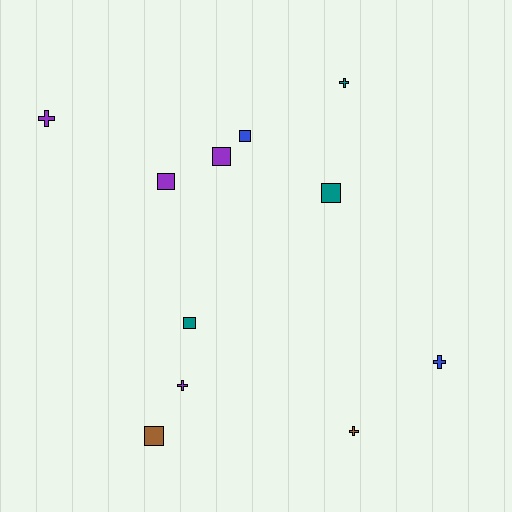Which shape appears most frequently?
Square, with 6 objects.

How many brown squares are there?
There is 1 brown square.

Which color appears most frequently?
Purple, with 4 objects.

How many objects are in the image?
There are 11 objects.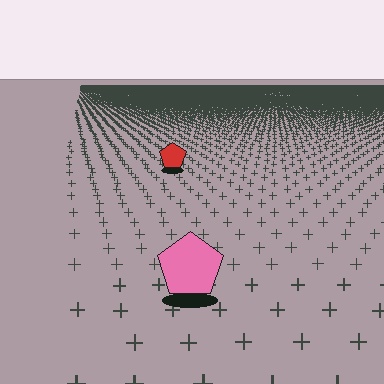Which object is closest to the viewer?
The pink pentagon is closest. The texture marks near it are larger and more spread out.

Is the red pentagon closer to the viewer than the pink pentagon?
No. The pink pentagon is closer — you can tell from the texture gradient: the ground texture is coarser near it.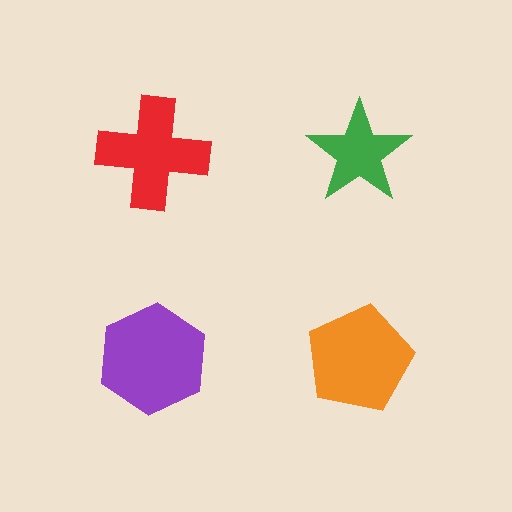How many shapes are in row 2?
2 shapes.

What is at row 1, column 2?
A green star.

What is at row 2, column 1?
A purple hexagon.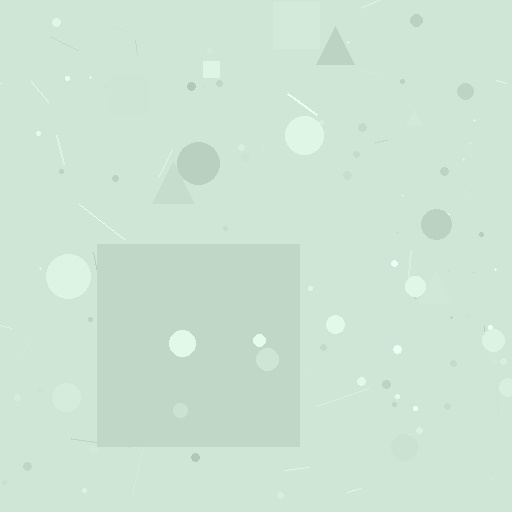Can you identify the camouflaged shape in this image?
The camouflaged shape is a square.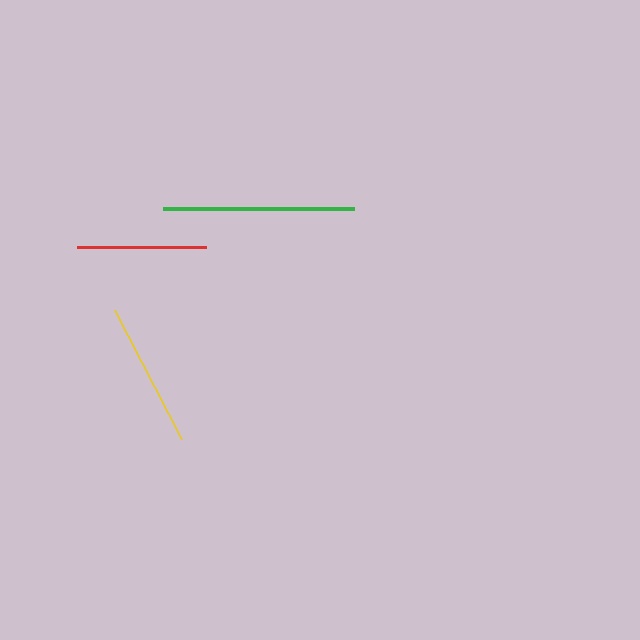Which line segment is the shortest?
The red line is the shortest at approximately 130 pixels.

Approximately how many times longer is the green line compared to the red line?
The green line is approximately 1.5 times the length of the red line.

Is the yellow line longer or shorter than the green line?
The green line is longer than the yellow line.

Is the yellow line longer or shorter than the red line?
The yellow line is longer than the red line.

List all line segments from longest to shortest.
From longest to shortest: green, yellow, red.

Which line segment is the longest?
The green line is the longest at approximately 191 pixels.